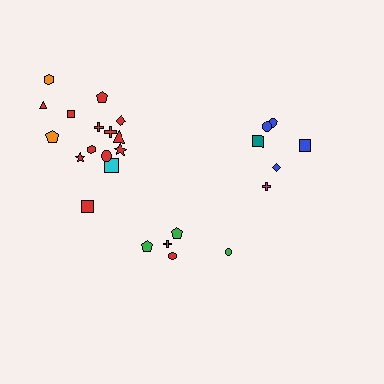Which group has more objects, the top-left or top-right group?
The top-left group.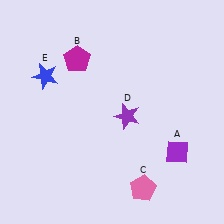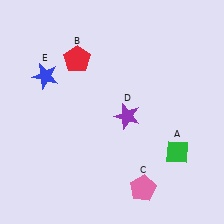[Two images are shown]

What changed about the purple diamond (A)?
In Image 1, A is purple. In Image 2, it changed to green.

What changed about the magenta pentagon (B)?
In Image 1, B is magenta. In Image 2, it changed to red.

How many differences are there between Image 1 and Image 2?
There are 2 differences between the two images.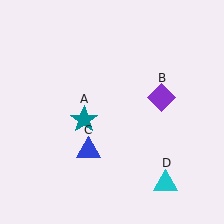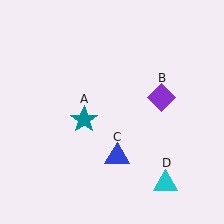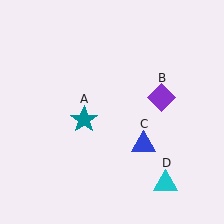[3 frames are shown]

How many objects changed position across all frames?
1 object changed position: blue triangle (object C).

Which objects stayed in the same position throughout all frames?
Teal star (object A) and purple diamond (object B) and cyan triangle (object D) remained stationary.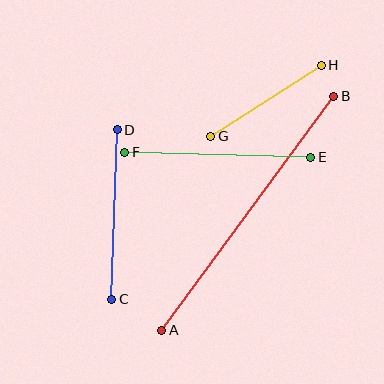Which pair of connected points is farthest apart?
Points A and B are farthest apart.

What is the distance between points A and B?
The distance is approximately 290 pixels.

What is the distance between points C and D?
The distance is approximately 170 pixels.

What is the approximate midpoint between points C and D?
The midpoint is at approximately (114, 214) pixels.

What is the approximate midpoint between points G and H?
The midpoint is at approximately (266, 101) pixels.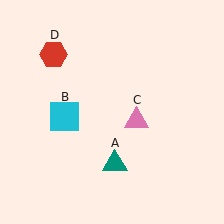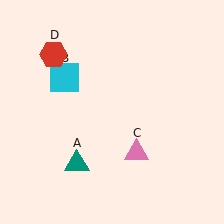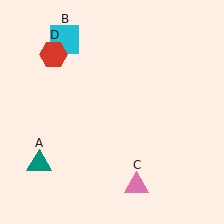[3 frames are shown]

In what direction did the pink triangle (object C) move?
The pink triangle (object C) moved down.